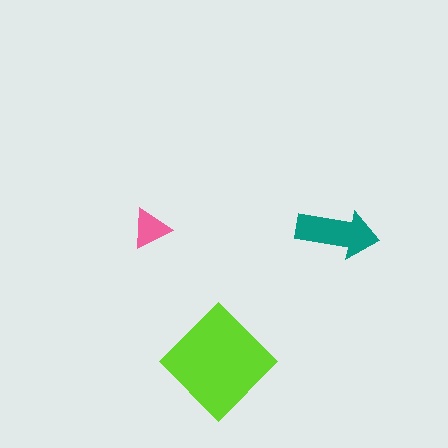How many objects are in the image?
There are 3 objects in the image.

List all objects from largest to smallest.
The lime diamond, the teal arrow, the pink triangle.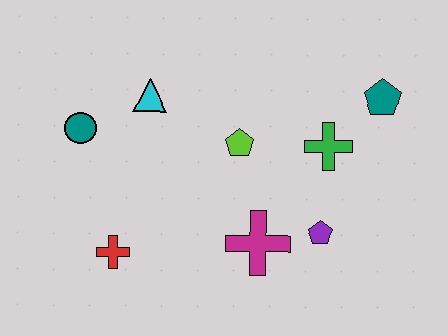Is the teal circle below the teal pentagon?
Yes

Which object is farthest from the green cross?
The teal circle is farthest from the green cross.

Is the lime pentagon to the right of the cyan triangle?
Yes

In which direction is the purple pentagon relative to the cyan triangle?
The purple pentagon is to the right of the cyan triangle.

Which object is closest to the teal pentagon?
The green cross is closest to the teal pentagon.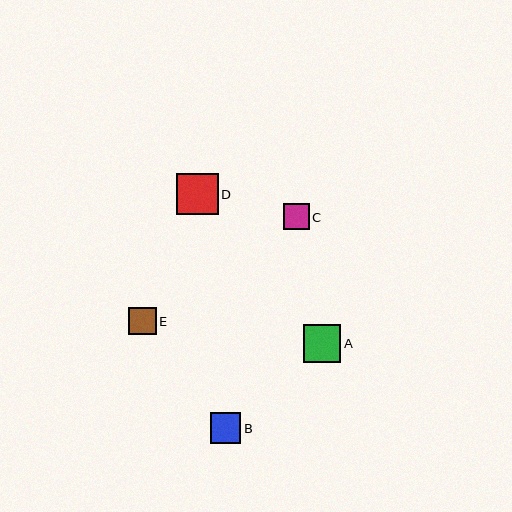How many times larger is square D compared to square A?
Square D is approximately 1.1 times the size of square A.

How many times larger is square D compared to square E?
Square D is approximately 1.5 times the size of square E.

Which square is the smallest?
Square C is the smallest with a size of approximately 26 pixels.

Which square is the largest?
Square D is the largest with a size of approximately 41 pixels.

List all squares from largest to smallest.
From largest to smallest: D, A, B, E, C.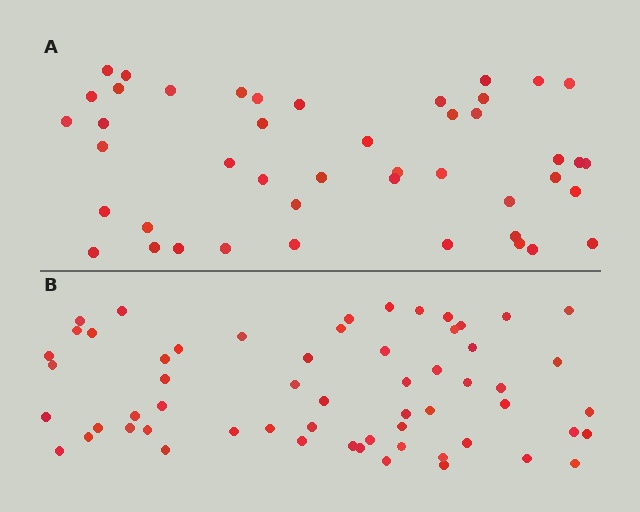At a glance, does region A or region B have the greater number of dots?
Region B (the bottom region) has more dots.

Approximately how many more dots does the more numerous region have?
Region B has approximately 15 more dots than region A.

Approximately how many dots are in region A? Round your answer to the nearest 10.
About 40 dots. (The exact count is 45, which rounds to 40.)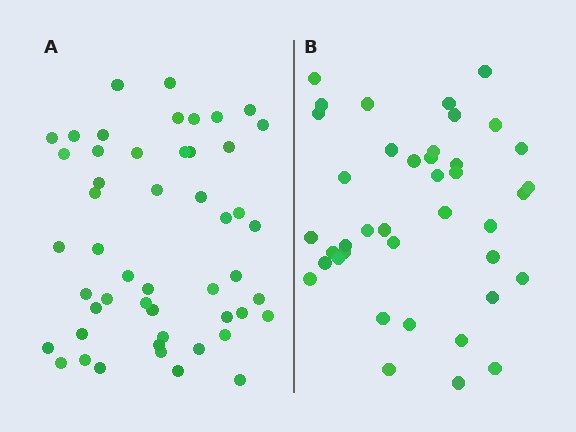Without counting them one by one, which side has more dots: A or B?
Region A (the left region) has more dots.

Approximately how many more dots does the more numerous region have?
Region A has roughly 10 or so more dots than region B.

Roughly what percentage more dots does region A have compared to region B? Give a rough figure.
About 25% more.